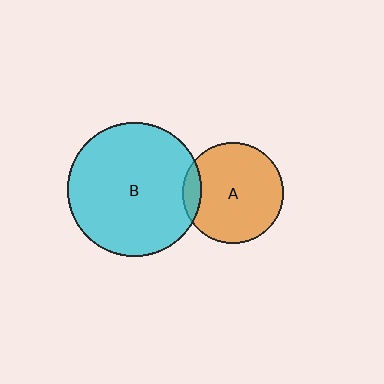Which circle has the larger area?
Circle B (cyan).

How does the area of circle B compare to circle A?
Approximately 1.8 times.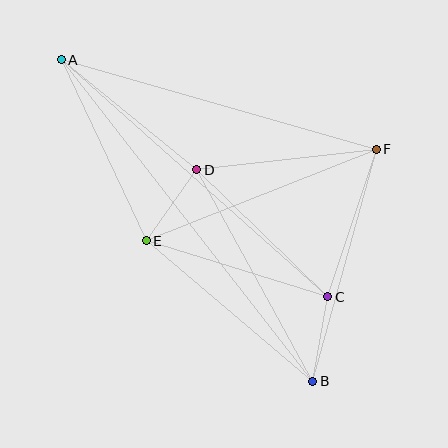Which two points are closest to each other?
Points B and C are closest to each other.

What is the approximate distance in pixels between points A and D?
The distance between A and D is approximately 174 pixels.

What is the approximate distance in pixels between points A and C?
The distance between A and C is approximately 357 pixels.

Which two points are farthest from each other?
Points A and B are farthest from each other.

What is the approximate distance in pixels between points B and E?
The distance between B and E is approximately 218 pixels.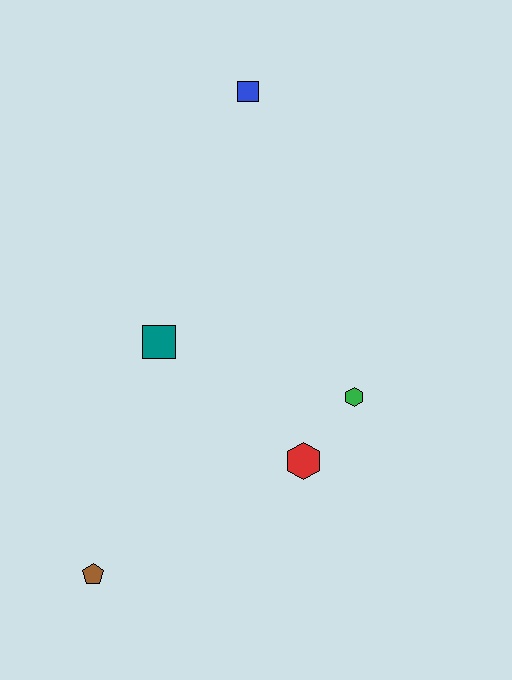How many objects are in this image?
There are 5 objects.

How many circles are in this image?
There are no circles.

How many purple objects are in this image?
There are no purple objects.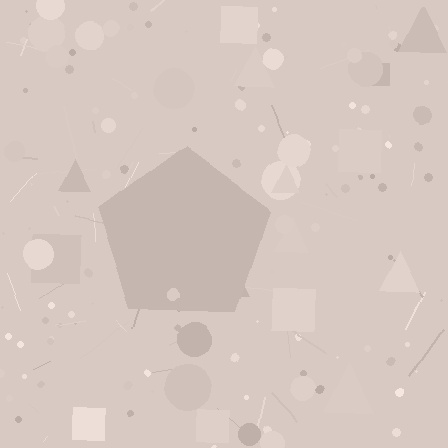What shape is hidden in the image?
A pentagon is hidden in the image.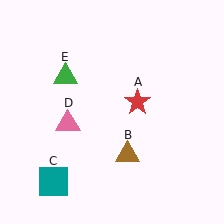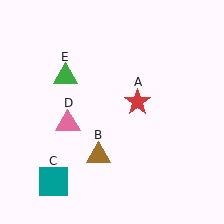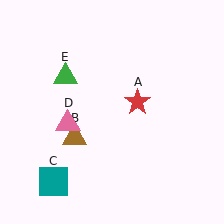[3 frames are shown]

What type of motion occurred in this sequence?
The brown triangle (object B) rotated clockwise around the center of the scene.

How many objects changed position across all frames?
1 object changed position: brown triangle (object B).